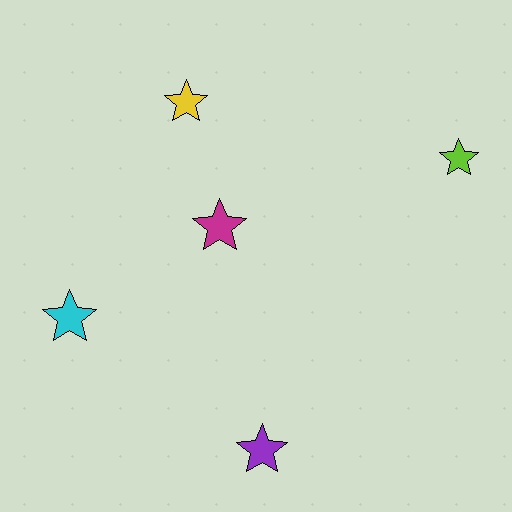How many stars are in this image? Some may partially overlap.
There are 5 stars.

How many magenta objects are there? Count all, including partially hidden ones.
There is 1 magenta object.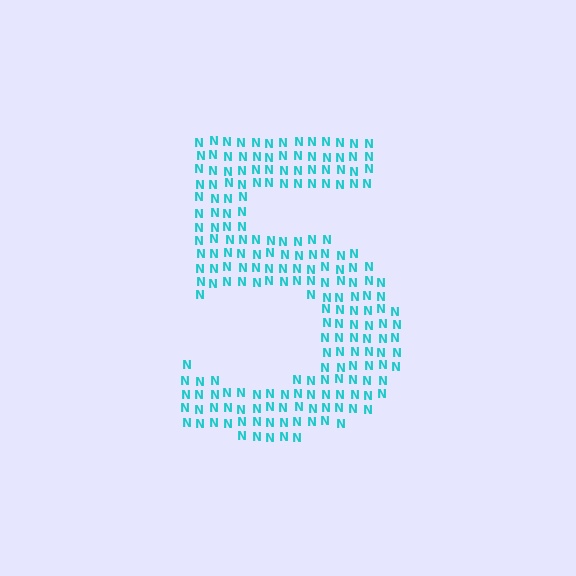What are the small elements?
The small elements are letter N's.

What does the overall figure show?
The overall figure shows the digit 5.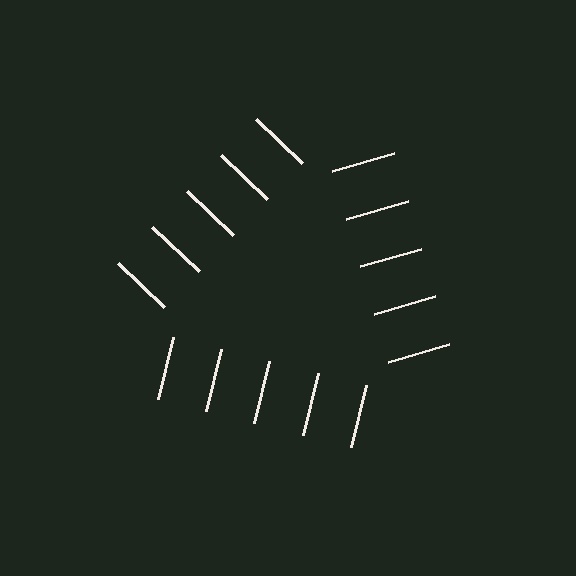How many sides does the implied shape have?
3 sides — the line-ends trace a triangle.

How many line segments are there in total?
15 — 5 along each of the 3 edges.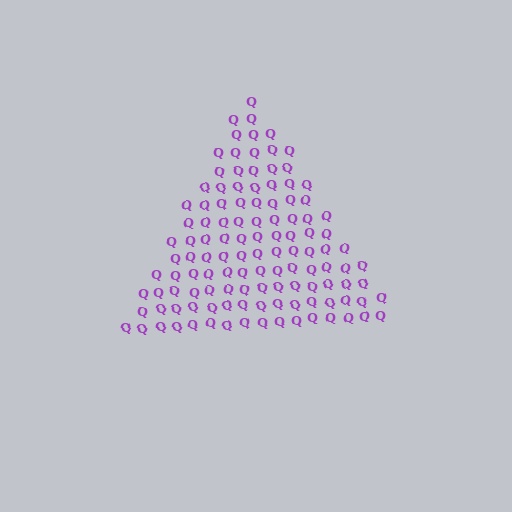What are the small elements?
The small elements are letter Q's.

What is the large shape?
The large shape is a triangle.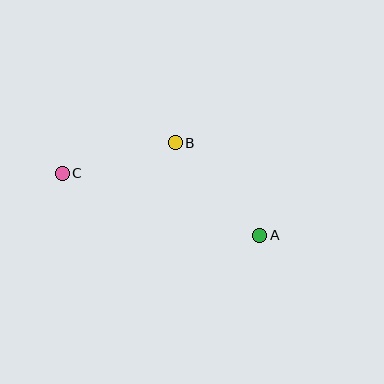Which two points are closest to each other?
Points B and C are closest to each other.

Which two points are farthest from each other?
Points A and C are farthest from each other.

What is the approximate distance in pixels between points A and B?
The distance between A and B is approximately 126 pixels.